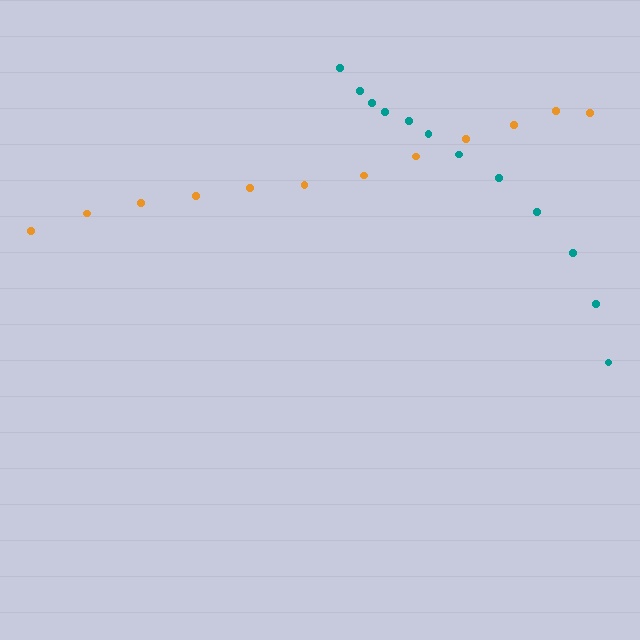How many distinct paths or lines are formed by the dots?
There are 2 distinct paths.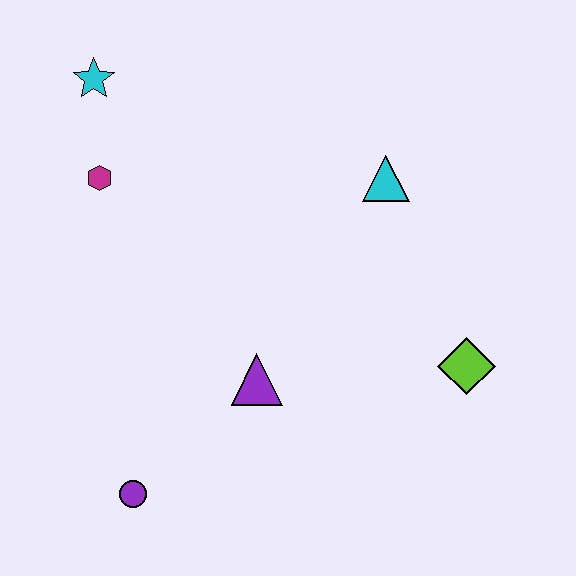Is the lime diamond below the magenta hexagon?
Yes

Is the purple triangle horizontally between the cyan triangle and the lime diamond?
No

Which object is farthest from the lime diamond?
The cyan star is farthest from the lime diamond.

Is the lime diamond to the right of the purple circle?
Yes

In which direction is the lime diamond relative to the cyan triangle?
The lime diamond is below the cyan triangle.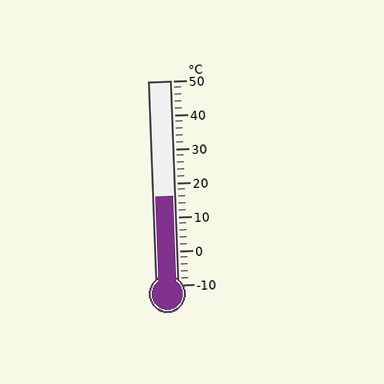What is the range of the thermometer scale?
The thermometer scale ranges from -10°C to 50°C.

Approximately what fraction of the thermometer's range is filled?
The thermometer is filled to approximately 45% of its range.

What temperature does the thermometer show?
The thermometer shows approximately 16°C.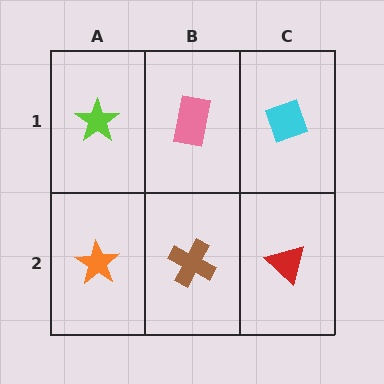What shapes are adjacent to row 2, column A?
A lime star (row 1, column A), a brown cross (row 2, column B).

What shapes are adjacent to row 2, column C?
A cyan diamond (row 1, column C), a brown cross (row 2, column B).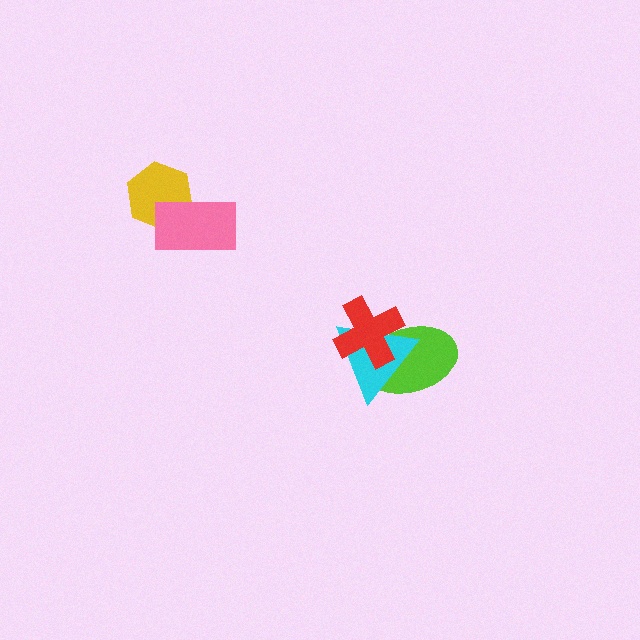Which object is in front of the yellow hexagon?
The pink rectangle is in front of the yellow hexagon.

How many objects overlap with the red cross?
2 objects overlap with the red cross.